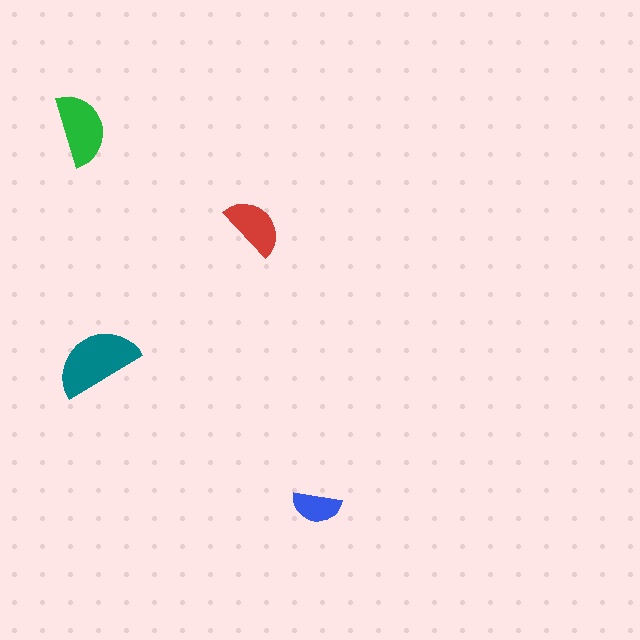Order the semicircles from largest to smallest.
the teal one, the green one, the red one, the blue one.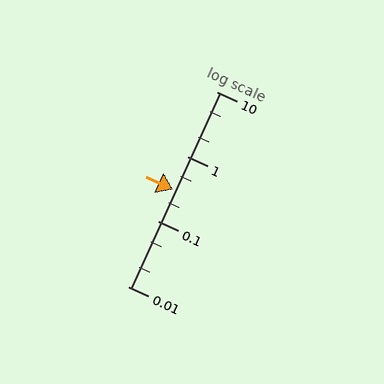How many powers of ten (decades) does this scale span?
The scale spans 3 decades, from 0.01 to 10.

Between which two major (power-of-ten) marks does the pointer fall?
The pointer is between 0.1 and 1.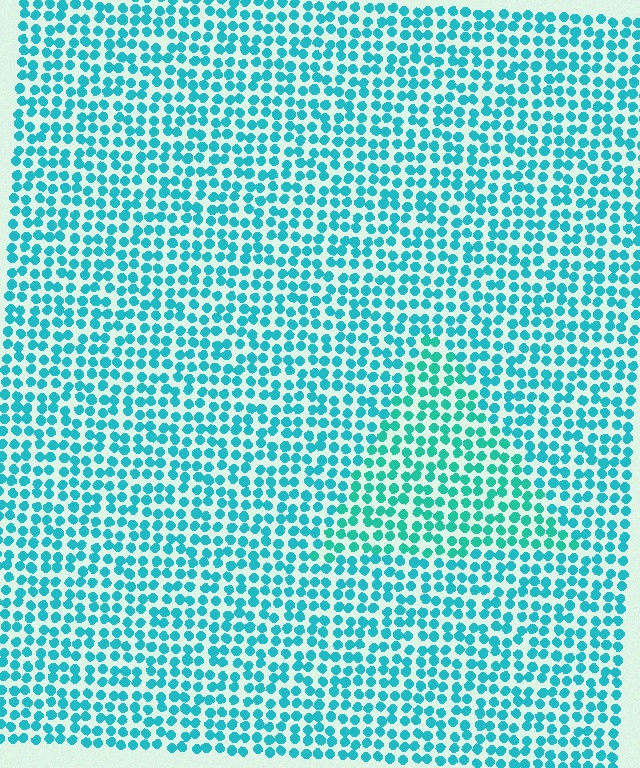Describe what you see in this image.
The image is filled with small cyan elements in a uniform arrangement. A triangle-shaped region is visible where the elements are tinted to a slightly different hue, forming a subtle color boundary.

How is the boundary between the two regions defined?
The boundary is defined purely by a slight shift in hue (about 18 degrees). Spacing, size, and orientation are identical on both sides.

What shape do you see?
I see a triangle.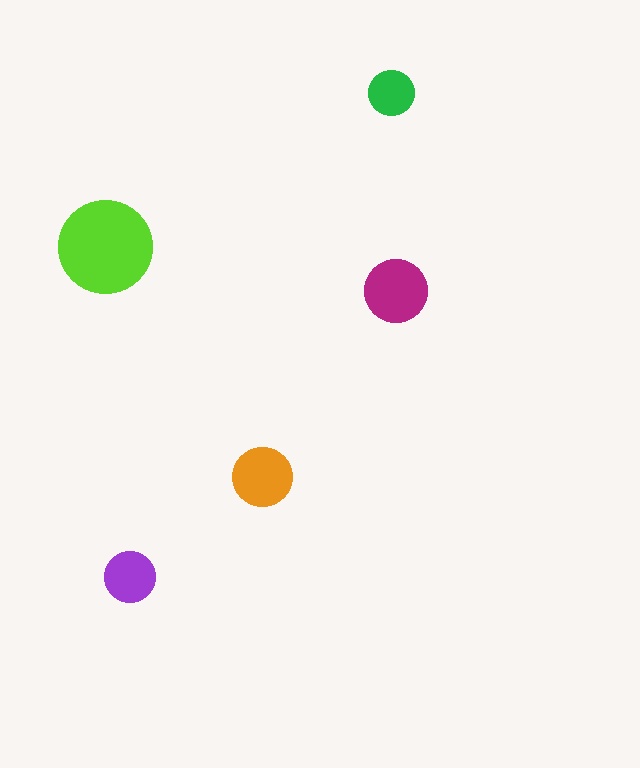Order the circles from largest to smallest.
the lime one, the magenta one, the orange one, the purple one, the green one.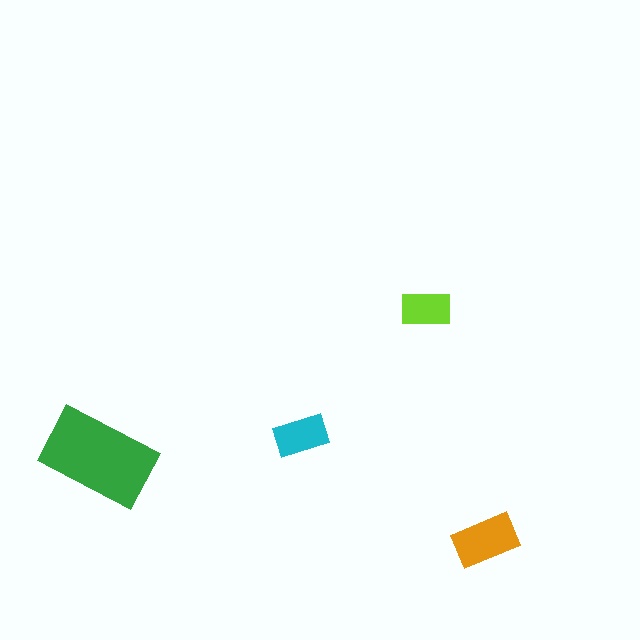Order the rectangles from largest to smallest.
the green one, the orange one, the cyan one, the lime one.